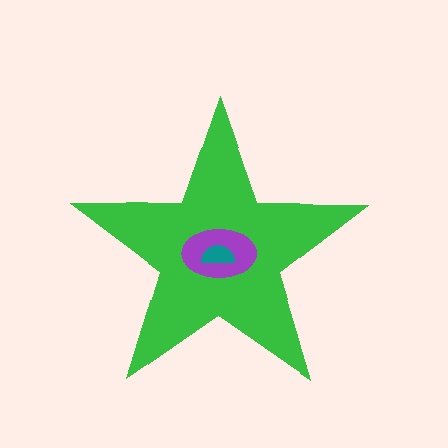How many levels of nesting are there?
3.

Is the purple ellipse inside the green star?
Yes.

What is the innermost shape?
The teal semicircle.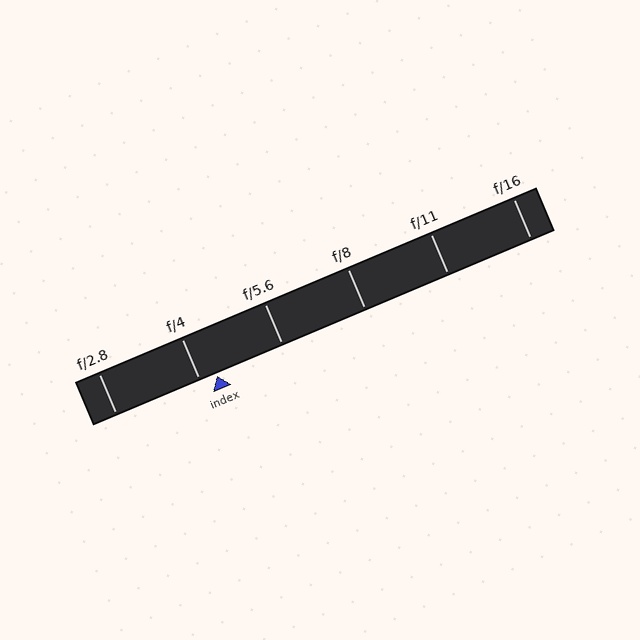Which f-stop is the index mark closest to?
The index mark is closest to f/4.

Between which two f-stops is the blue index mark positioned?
The index mark is between f/4 and f/5.6.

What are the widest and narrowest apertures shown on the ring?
The widest aperture shown is f/2.8 and the narrowest is f/16.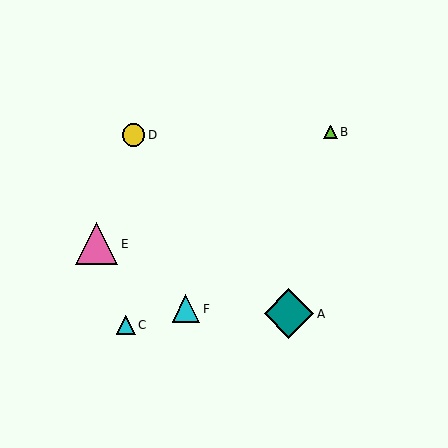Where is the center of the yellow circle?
The center of the yellow circle is at (134, 135).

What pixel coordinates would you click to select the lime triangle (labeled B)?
Click at (330, 132) to select the lime triangle B.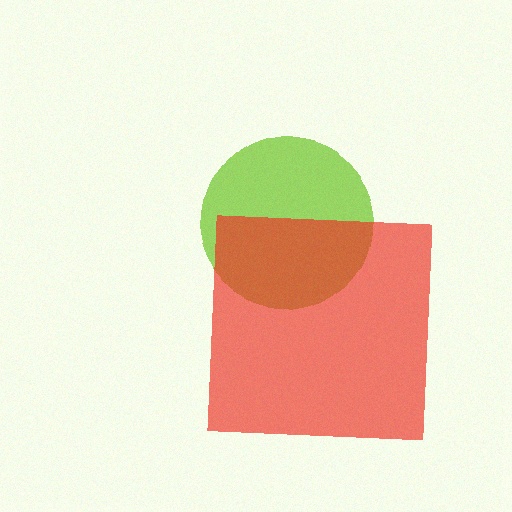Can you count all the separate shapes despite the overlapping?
Yes, there are 2 separate shapes.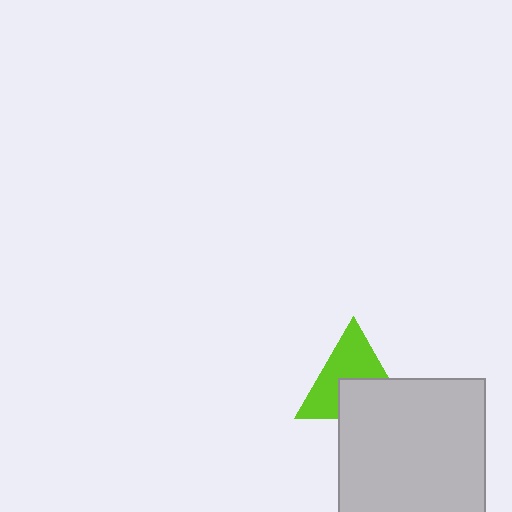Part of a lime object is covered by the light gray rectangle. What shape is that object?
It is a triangle.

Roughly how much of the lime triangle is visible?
About half of it is visible (roughly 57%).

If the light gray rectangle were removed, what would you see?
You would see the complete lime triangle.